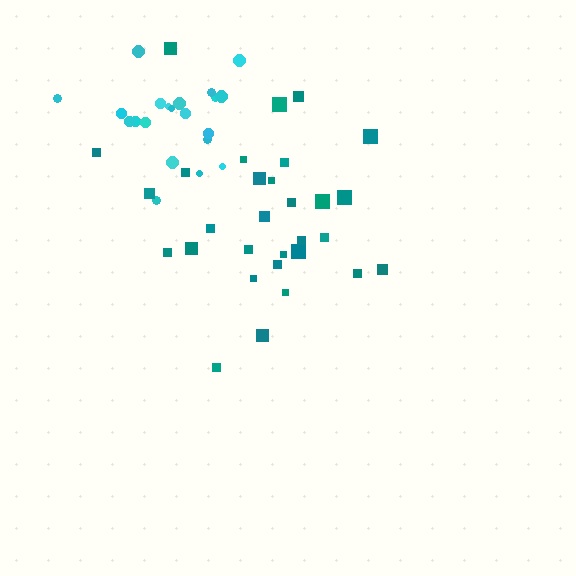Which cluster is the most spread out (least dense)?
Teal.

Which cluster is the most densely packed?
Cyan.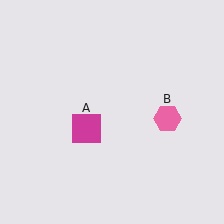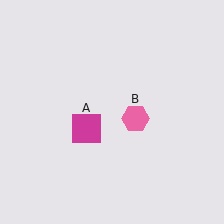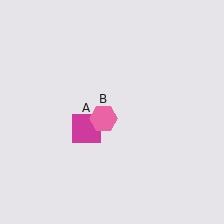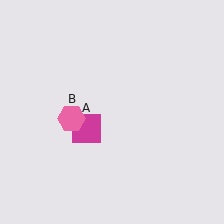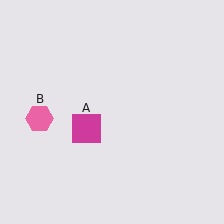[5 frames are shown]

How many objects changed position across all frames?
1 object changed position: pink hexagon (object B).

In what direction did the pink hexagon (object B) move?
The pink hexagon (object B) moved left.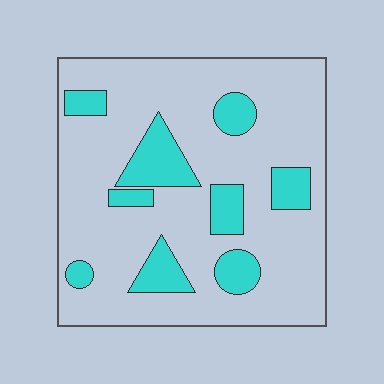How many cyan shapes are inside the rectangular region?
9.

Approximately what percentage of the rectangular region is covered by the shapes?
Approximately 20%.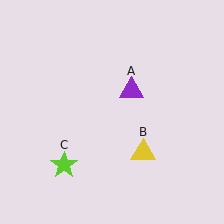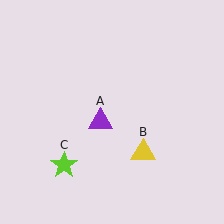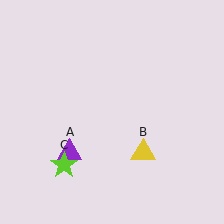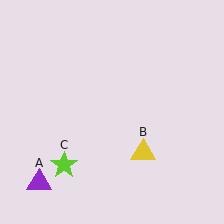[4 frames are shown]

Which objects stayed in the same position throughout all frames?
Yellow triangle (object B) and lime star (object C) remained stationary.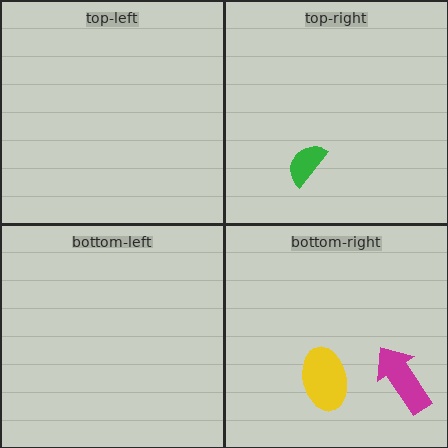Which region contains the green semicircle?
The top-right region.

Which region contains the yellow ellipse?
The bottom-right region.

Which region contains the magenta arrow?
The bottom-right region.